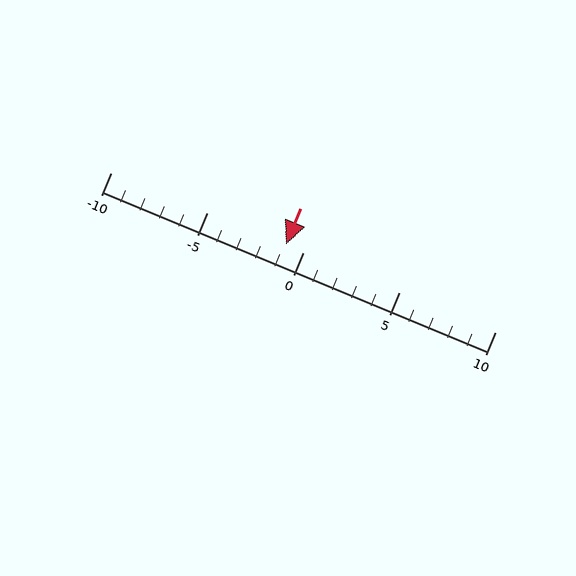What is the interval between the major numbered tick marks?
The major tick marks are spaced 5 units apart.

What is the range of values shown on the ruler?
The ruler shows values from -10 to 10.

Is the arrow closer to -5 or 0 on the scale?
The arrow is closer to 0.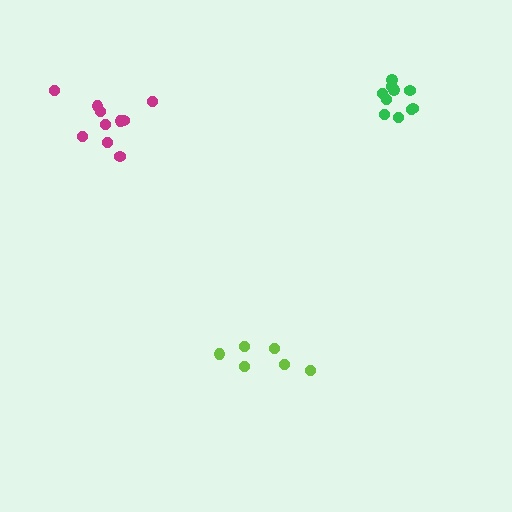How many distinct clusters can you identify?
There are 3 distinct clusters.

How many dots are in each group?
Group 1: 10 dots, Group 2: 10 dots, Group 3: 6 dots (26 total).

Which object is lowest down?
The lime cluster is bottommost.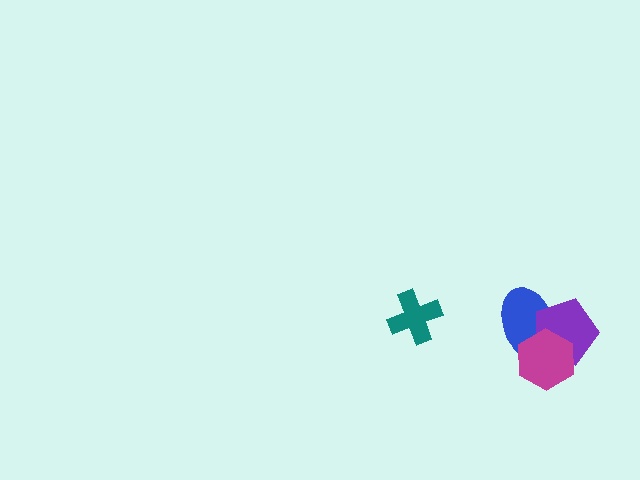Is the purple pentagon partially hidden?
Yes, it is partially covered by another shape.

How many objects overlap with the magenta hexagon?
2 objects overlap with the magenta hexagon.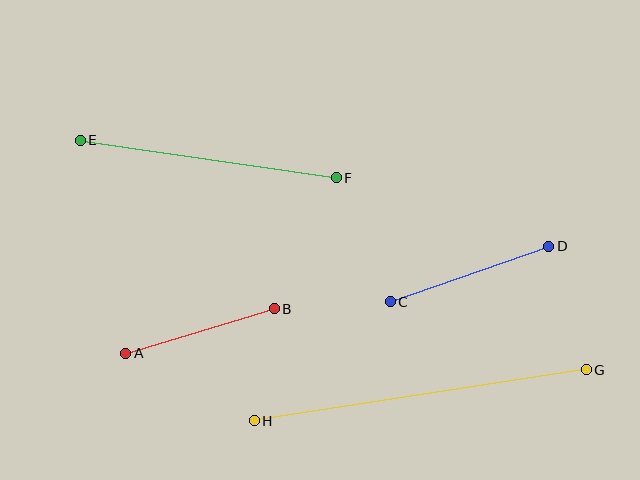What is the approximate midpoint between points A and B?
The midpoint is at approximately (200, 331) pixels.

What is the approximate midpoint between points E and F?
The midpoint is at approximately (208, 159) pixels.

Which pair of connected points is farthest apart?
Points G and H are farthest apart.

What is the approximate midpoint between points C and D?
The midpoint is at approximately (469, 274) pixels.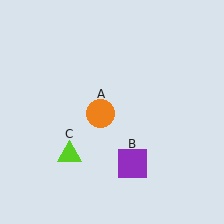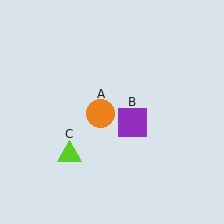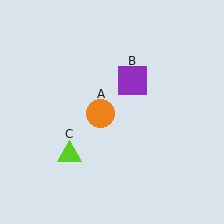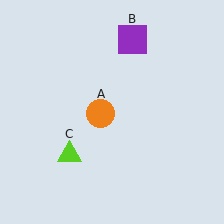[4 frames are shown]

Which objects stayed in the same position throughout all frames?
Orange circle (object A) and lime triangle (object C) remained stationary.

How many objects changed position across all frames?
1 object changed position: purple square (object B).